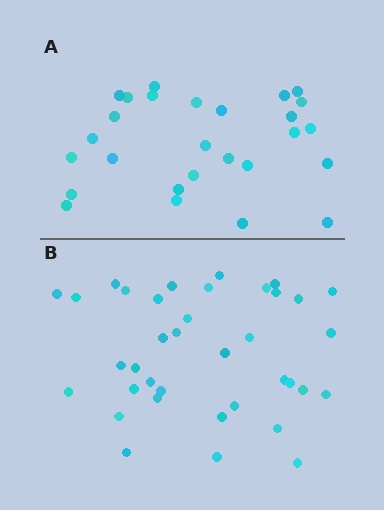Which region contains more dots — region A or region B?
Region B (the bottom region) has more dots.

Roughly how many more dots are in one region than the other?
Region B has roughly 10 or so more dots than region A.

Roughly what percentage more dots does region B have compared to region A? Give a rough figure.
About 35% more.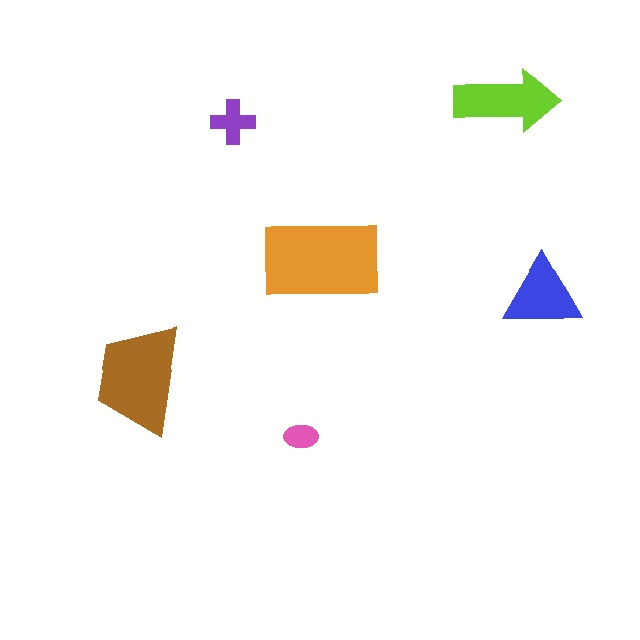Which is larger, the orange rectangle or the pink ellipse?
The orange rectangle.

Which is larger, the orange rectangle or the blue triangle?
The orange rectangle.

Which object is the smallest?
The pink ellipse.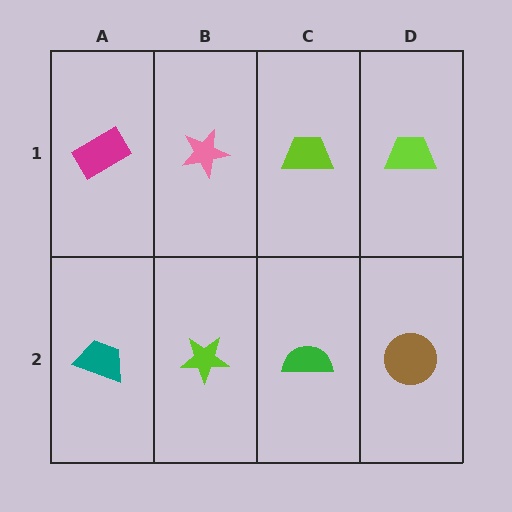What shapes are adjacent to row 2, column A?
A magenta rectangle (row 1, column A), a lime star (row 2, column B).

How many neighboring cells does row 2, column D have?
2.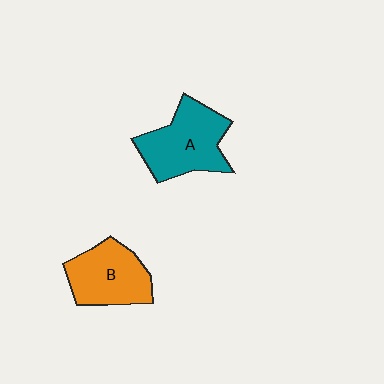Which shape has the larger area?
Shape A (teal).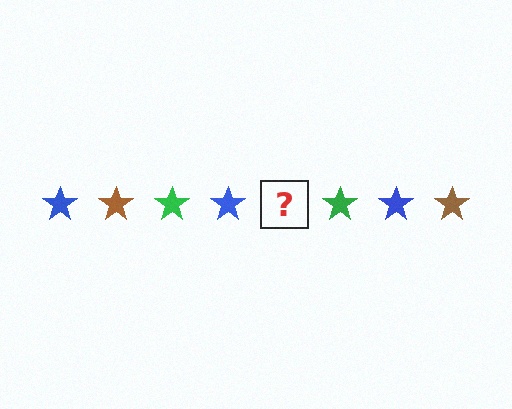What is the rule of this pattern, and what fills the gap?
The rule is that the pattern cycles through blue, brown, green stars. The gap should be filled with a brown star.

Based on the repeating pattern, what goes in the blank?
The blank should be a brown star.